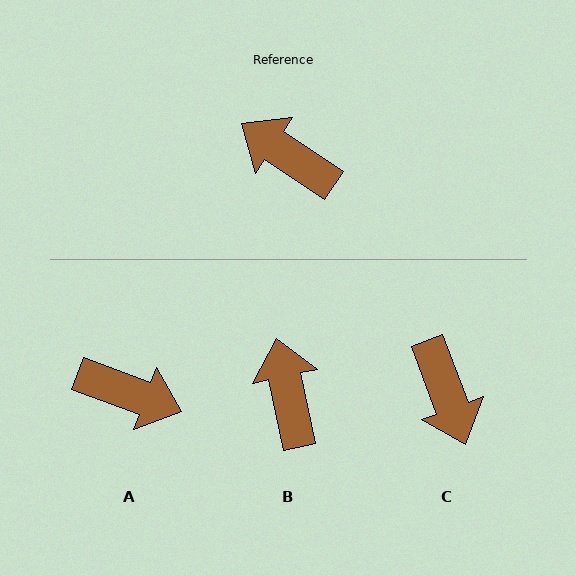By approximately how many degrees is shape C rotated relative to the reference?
Approximately 144 degrees counter-clockwise.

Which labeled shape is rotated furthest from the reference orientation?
A, about 166 degrees away.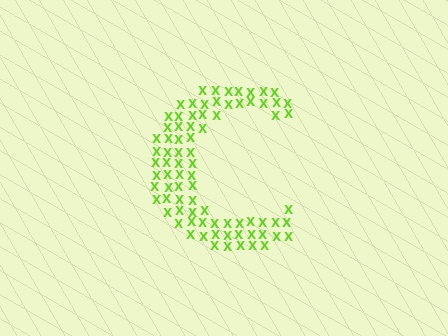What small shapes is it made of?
It is made of small letter X's.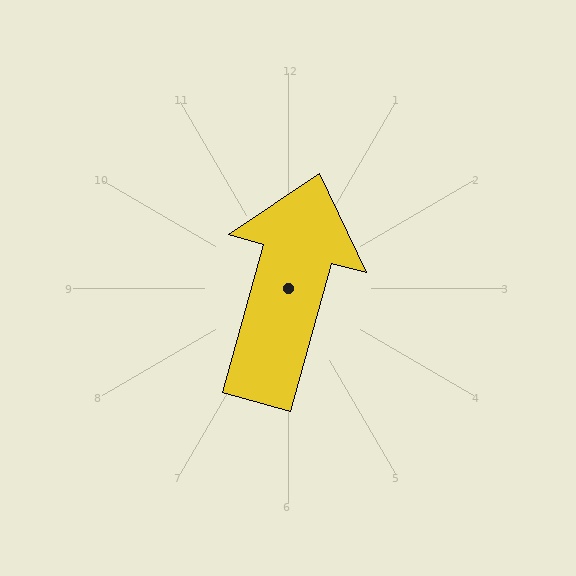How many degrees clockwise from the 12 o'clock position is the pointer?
Approximately 15 degrees.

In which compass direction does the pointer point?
North.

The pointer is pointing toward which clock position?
Roughly 1 o'clock.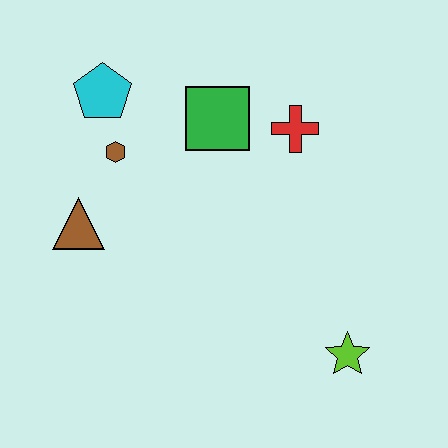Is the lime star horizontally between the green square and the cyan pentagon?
No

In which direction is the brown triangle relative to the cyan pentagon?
The brown triangle is below the cyan pentagon.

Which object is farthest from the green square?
The lime star is farthest from the green square.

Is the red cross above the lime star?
Yes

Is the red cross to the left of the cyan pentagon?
No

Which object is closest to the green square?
The red cross is closest to the green square.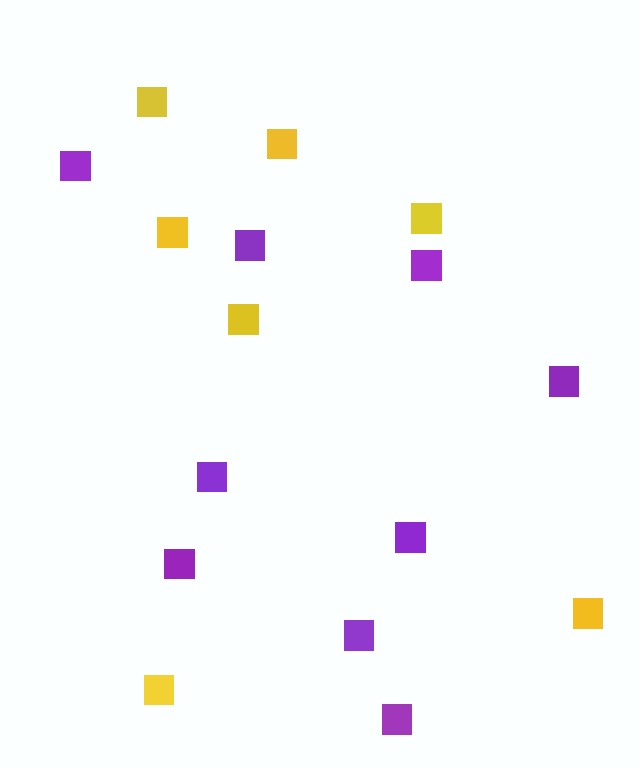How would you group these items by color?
There are 2 groups: one group of yellow squares (7) and one group of purple squares (9).